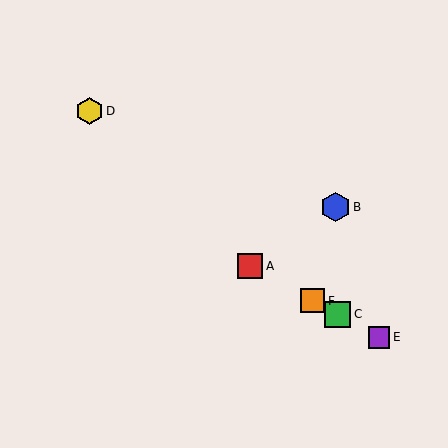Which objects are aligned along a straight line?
Objects A, C, E, F are aligned along a straight line.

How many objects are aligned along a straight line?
4 objects (A, C, E, F) are aligned along a straight line.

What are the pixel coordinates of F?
Object F is at (313, 301).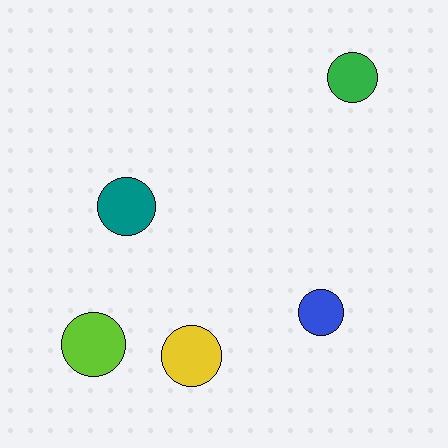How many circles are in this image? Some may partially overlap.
There are 5 circles.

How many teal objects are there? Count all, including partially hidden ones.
There is 1 teal object.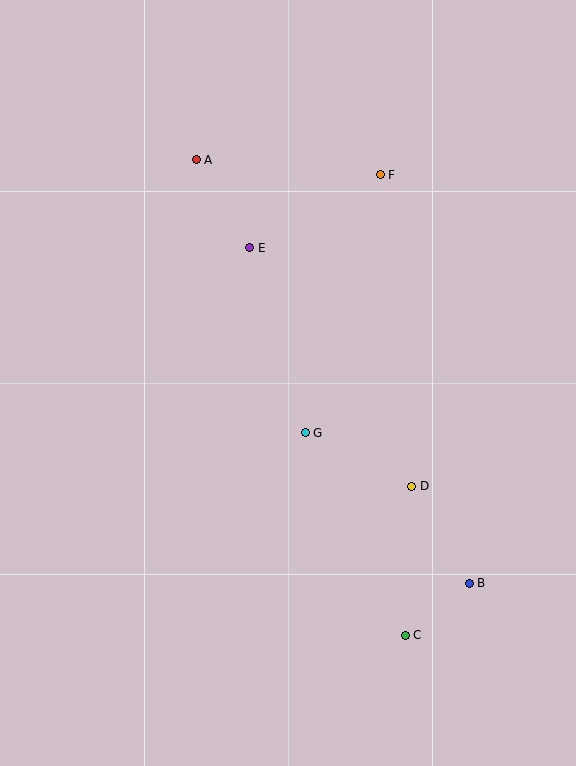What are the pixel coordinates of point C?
Point C is at (405, 635).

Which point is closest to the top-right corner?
Point F is closest to the top-right corner.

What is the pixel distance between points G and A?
The distance between G and A is 294 pixels.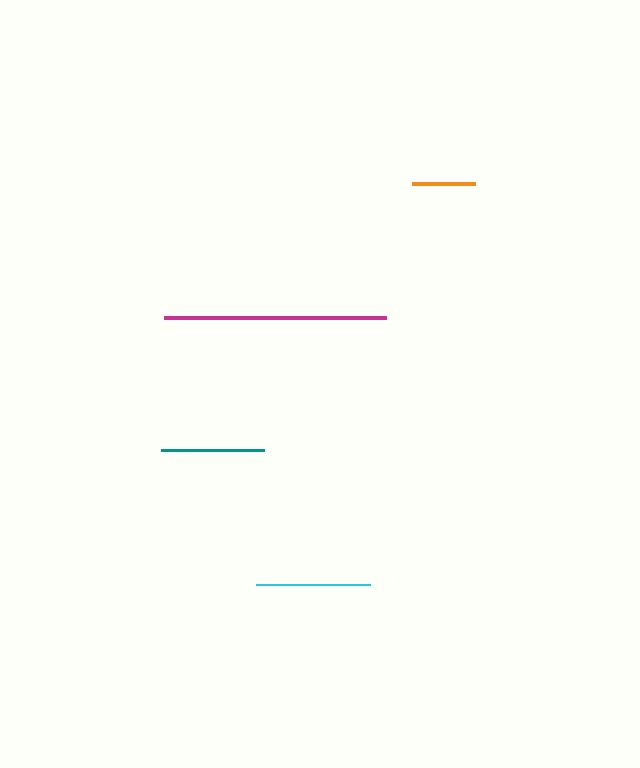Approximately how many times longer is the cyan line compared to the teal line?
The cyan line is approximately 1.1 times the length of the teal line.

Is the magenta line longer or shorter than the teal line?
The magenta line is longer than the teal line.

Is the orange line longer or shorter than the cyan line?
The cyan line is longer than the orange line.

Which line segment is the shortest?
The orange line is the shortest at approximately 63 pixels.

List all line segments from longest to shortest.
From longest to shortest: magenta, cyan, teal, orange.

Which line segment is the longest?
The magenta line is the longest at approximately 222 pixels.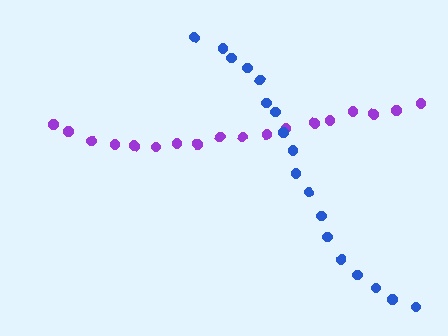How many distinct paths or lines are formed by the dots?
There are 2 distinct paths.